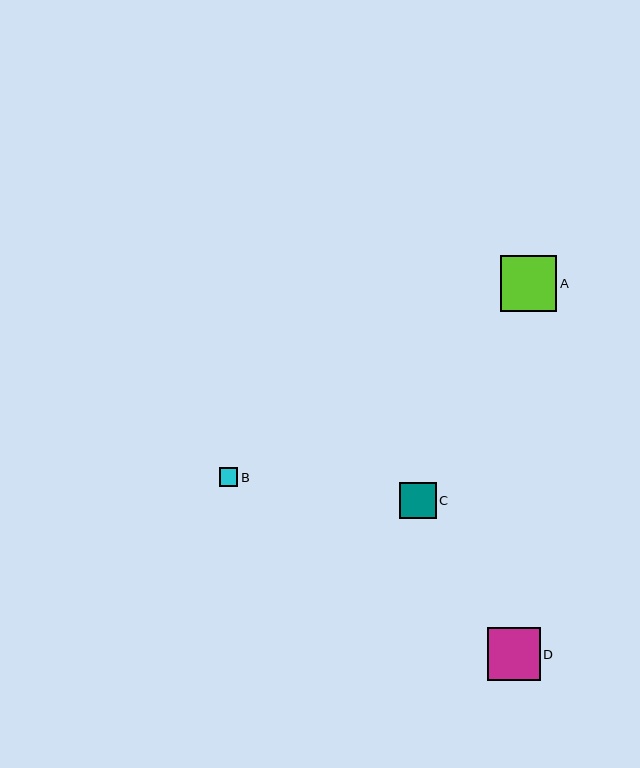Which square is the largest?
Square A is the largest with a size of approximately 56 pixels.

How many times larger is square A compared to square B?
Square A is approximately 3.1 times the size of square B.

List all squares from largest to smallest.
From largest to smallest: A, D, C, B.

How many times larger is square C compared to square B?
Square C is approximately 2.0 times the size of square B.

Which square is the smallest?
Square B is the smallest with a size of approximately 18 pixels.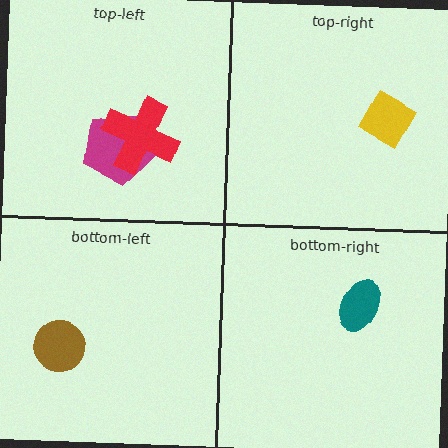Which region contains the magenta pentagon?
The top-left region.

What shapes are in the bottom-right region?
The teal ellipse.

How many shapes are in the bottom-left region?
1.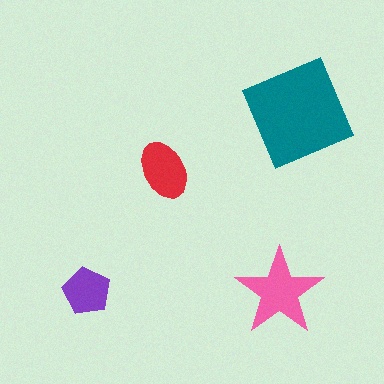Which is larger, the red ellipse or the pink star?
The pink star.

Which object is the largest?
The teal diamond.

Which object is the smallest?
The purple pentagon.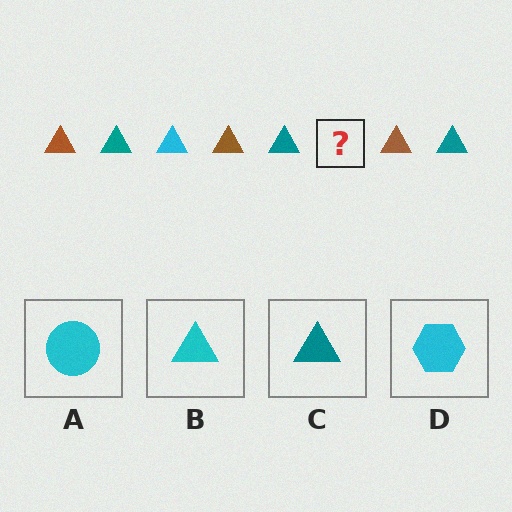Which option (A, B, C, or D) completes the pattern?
B.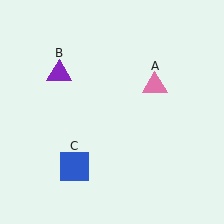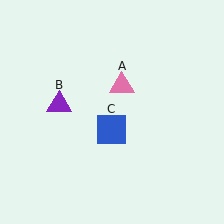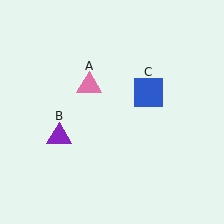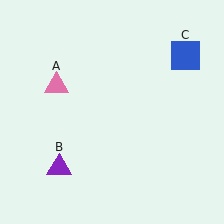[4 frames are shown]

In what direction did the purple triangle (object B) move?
The purple triangle (object B) moved down.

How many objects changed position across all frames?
3 objects changed position: pink triangle (object A), purple triangle (object B), blue square (object C).